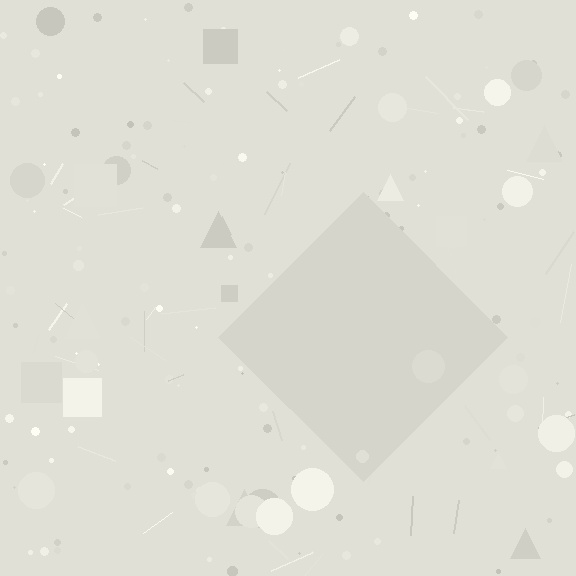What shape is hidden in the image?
A diamond is hidden in the image.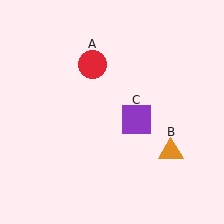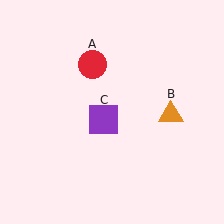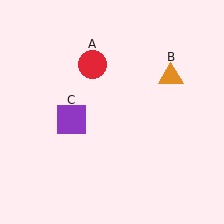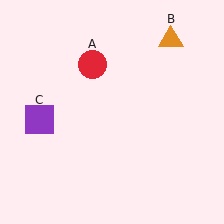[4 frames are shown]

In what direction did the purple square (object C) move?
The purple square (object C) moved left.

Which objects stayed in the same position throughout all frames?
Red circle (object A) remained stationary.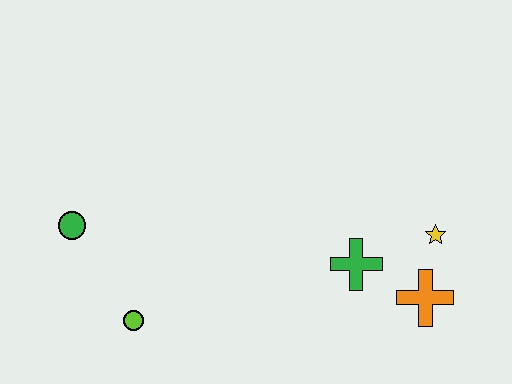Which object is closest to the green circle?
The lime circle is closest to the green circle.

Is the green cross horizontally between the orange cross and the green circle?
Yes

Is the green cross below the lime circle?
No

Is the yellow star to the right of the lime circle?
Yes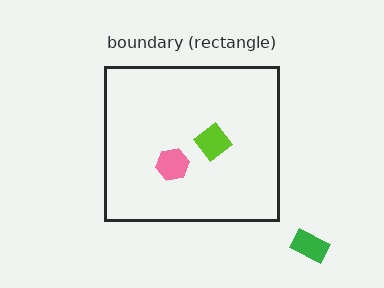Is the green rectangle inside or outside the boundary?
Outside.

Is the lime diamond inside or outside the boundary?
Inside.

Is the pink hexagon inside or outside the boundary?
Inside.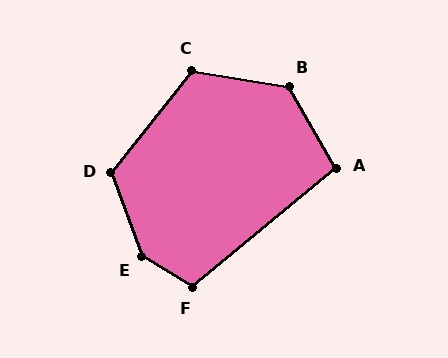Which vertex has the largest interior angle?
E, at approximately 142 degrees.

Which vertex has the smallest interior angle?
A, at approximately 99 degrees.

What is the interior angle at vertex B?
Approximately 129 degrees (obtuse).